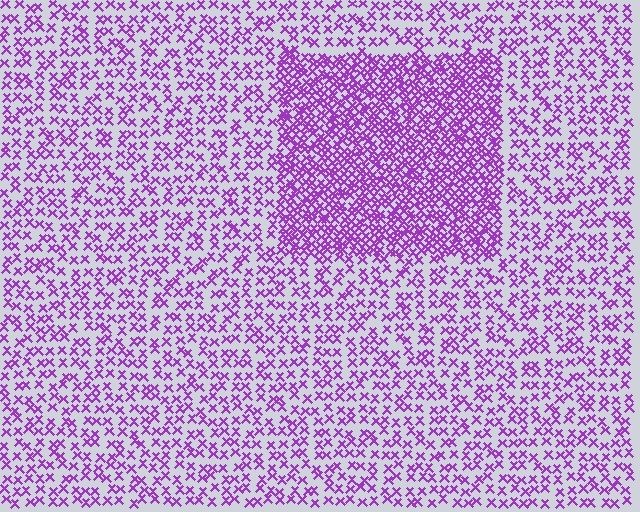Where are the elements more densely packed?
The elements are more densely packed inside the rectangle boundary.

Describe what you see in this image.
The image contains small purple elements arranged at two different densities. A rectangle-shaped region is visible where the elements are more densely packed than the surrounding area.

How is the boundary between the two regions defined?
The boundary is defined by a change in element density (approximately 2.2x ratio). All elements are the same color, size, and shape.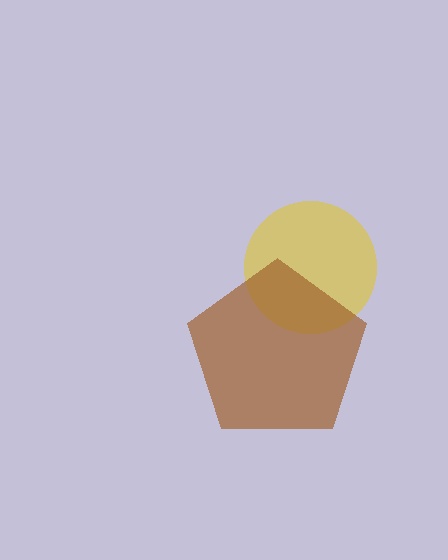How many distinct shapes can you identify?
There are 2 distinct shapes: a yellow circle, a brown pentagon.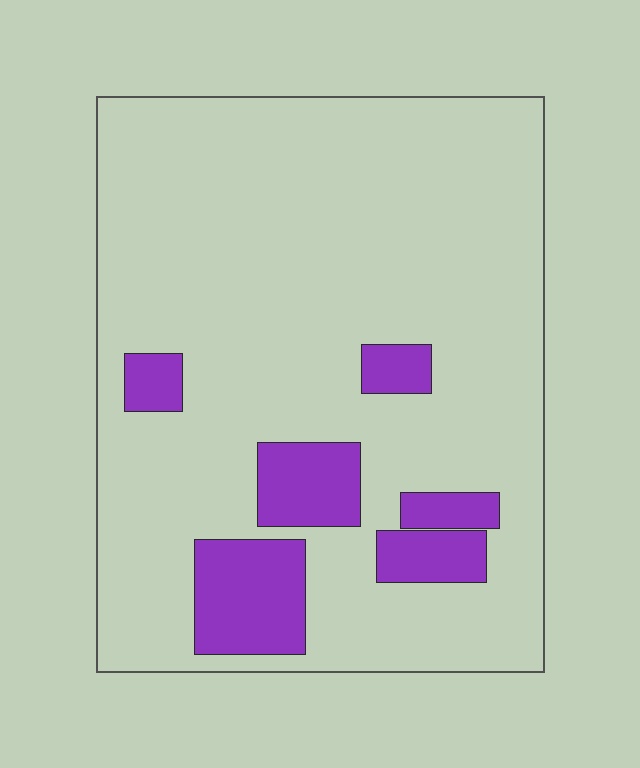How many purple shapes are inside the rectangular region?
6.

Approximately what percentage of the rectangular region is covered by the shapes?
Approximately 15%.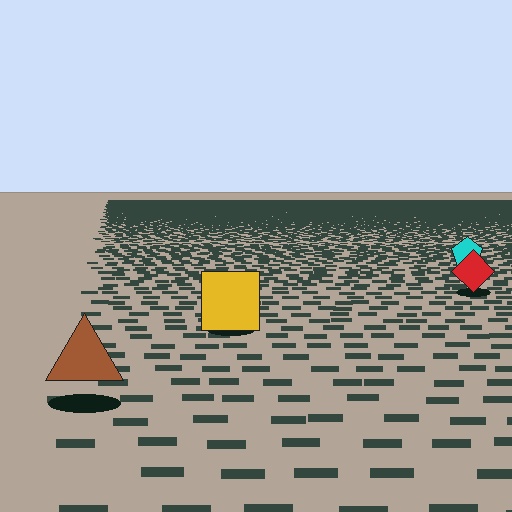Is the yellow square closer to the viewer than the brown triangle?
No. The brown triangle is closer — you can tell from the texture gradient: the ground texture is coarser near it.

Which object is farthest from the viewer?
The cyan pentagon is farthest from the viewer. It appears smaller and the ground texture around it is denser.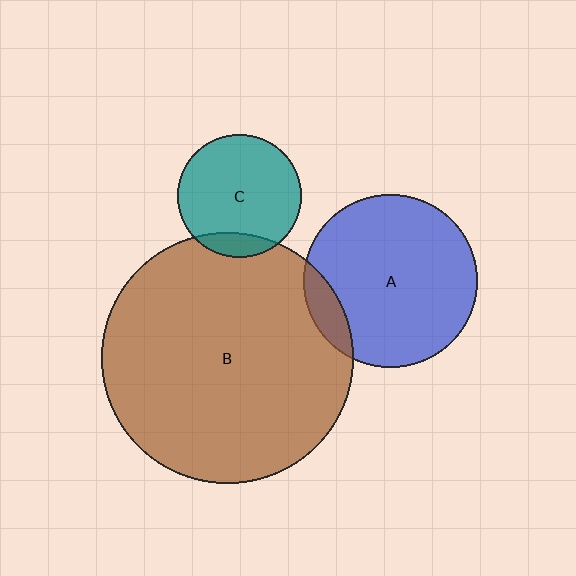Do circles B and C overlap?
Yes.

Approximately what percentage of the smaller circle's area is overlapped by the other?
Approximately 10%.